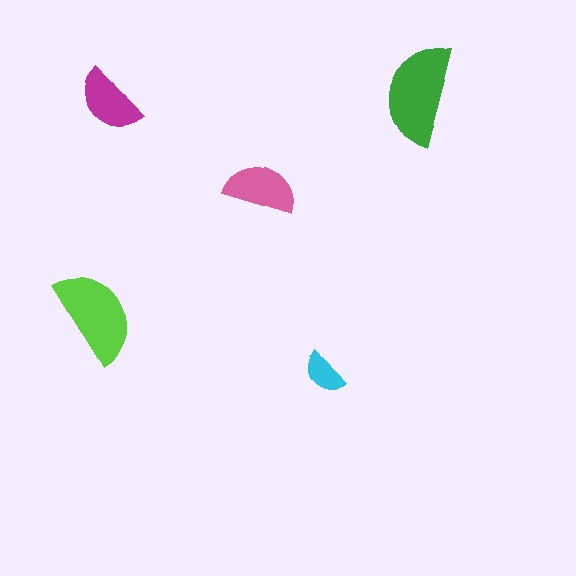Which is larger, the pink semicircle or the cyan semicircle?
The pink one.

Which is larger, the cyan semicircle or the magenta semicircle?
The magenta one.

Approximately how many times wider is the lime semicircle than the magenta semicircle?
About 1.5 times wider.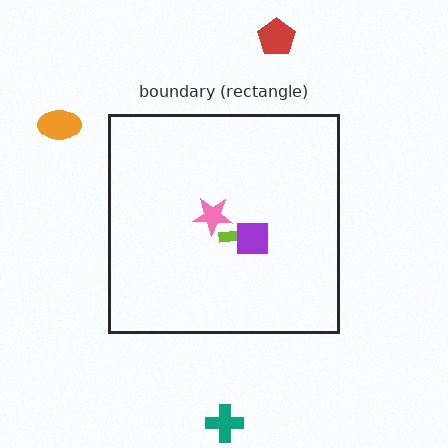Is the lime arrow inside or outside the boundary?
Inside.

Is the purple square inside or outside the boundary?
Inside.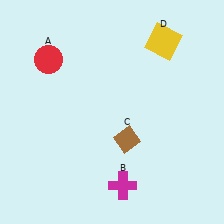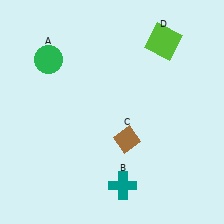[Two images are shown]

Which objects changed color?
A changed from red to green. B changed from magenta to teal. D changed from yellow to lime.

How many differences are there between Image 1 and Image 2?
There are 3 differences between the two images.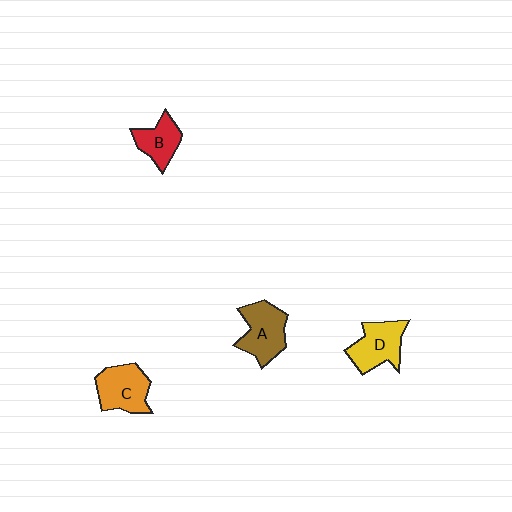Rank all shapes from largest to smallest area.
From largest to smallest: A (brown), C (orange), D (yellow), B (red).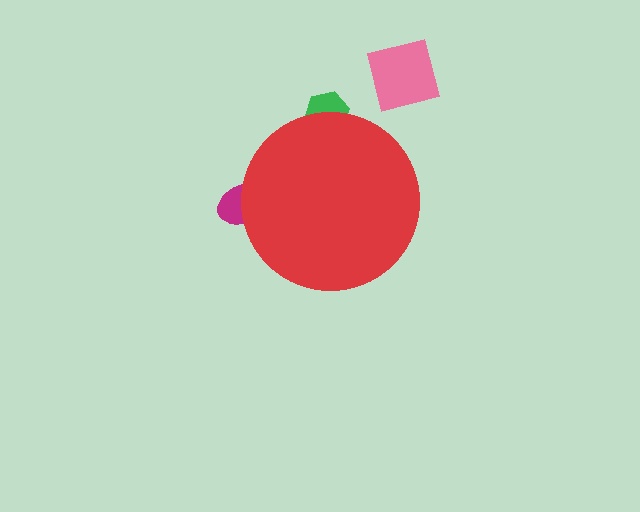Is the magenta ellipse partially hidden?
Yes, the magenta ellipse is partially hidden behind the red circle.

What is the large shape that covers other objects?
A red circle.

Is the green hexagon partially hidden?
Yes, the green hexagon is partially hidden behind the red circle.